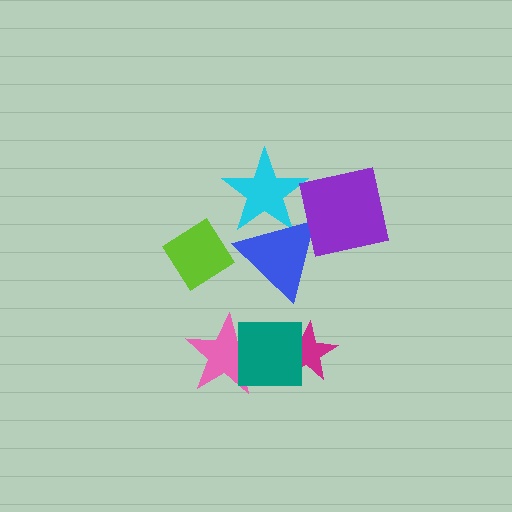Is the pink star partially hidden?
Yes, it is partially covered by another shape.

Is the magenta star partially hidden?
Yes, it is partially covered by another shape.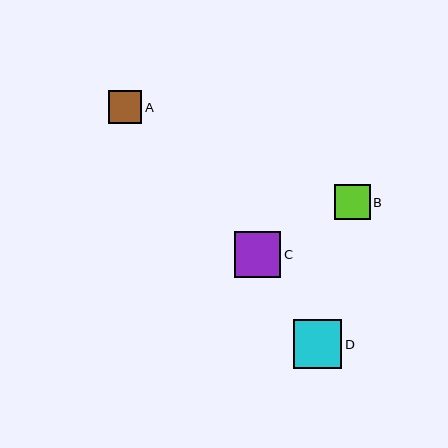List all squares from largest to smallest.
From largest to smallest: D, C, B, A.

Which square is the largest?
Square D is the largest with a size of approximately 48 pixels.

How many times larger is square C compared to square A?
Square C is approximately 1.4 times the size of square A.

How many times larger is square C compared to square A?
Square C is approximately 1.4 times the size of square A.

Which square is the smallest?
Square A is the smallest with a size of approximately 33 pixels.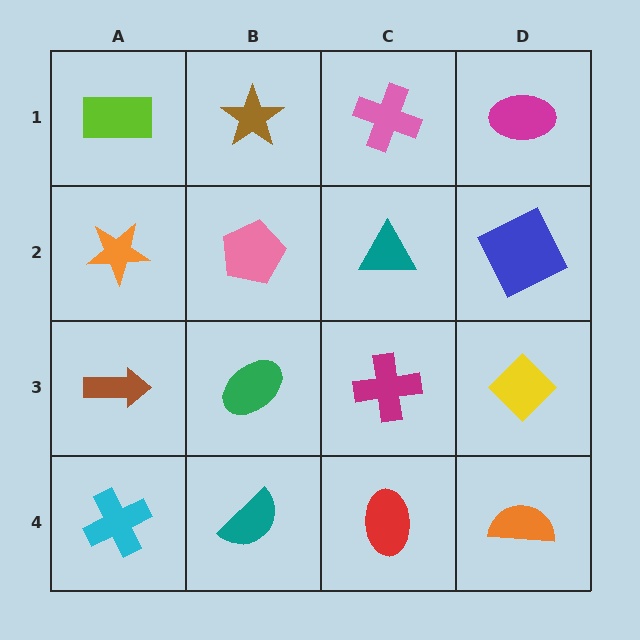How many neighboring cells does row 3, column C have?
4.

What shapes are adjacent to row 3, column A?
An orange star (row 2, column A), a cyan cross (row 4, column A), a green ellipse (row 3, column B).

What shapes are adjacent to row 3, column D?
A blue square (row 2, column D), an orange semicircle (row 4, column D), a magenta cross (row 3, column C).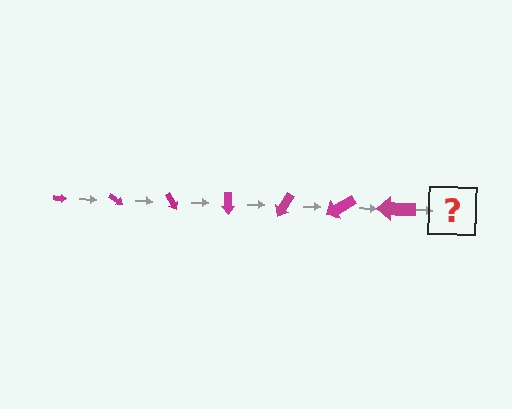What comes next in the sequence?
The next element should be an arrow, larger than the previous one and rotated 210 degrees from the start.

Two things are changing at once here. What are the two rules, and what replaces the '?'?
The two rules are that the arrow grows larger each step and it rotates 30 degrees each step. The '?' should be an arrow, larger than the previous one and rotated 210 degrees from the start.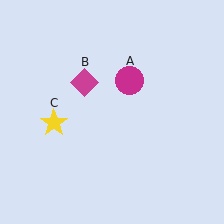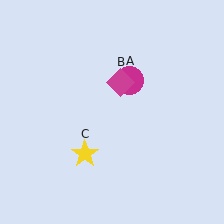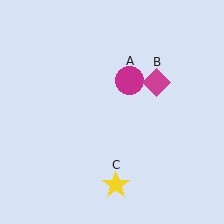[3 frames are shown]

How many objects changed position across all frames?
2 objects changed position: magenta diamond (object B), yellow star (object C).